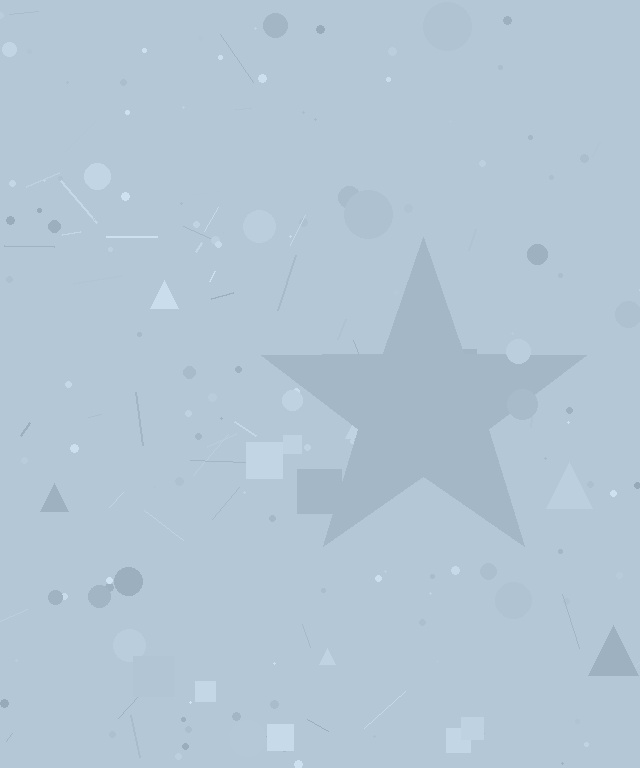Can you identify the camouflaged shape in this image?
The camouflaged shape is a star.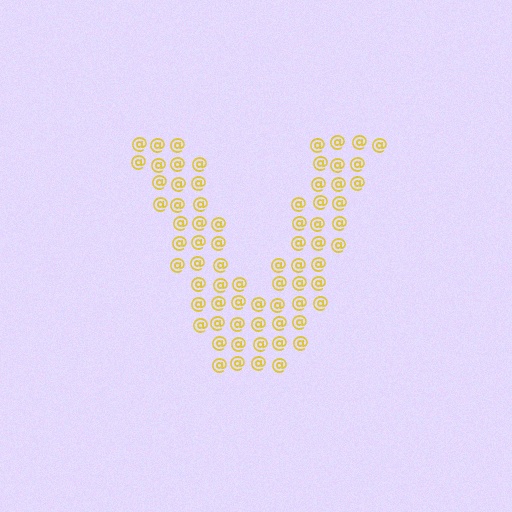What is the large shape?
The large shape is the letter V.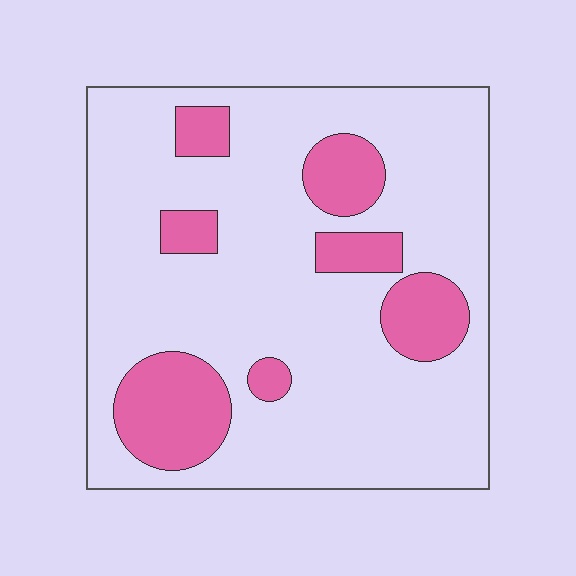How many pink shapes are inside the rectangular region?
7.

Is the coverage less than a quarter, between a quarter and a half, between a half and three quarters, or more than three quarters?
Less than a quarter.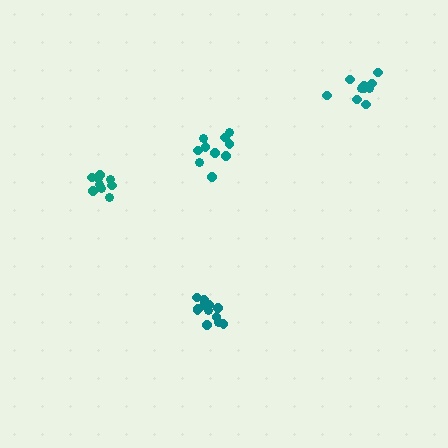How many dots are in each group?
Group 1: 9 dots, Group 2: 12 dots, Group 3: 10 dots, Group 4: 10 dots (41 total).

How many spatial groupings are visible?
There are 4 spatial groupings.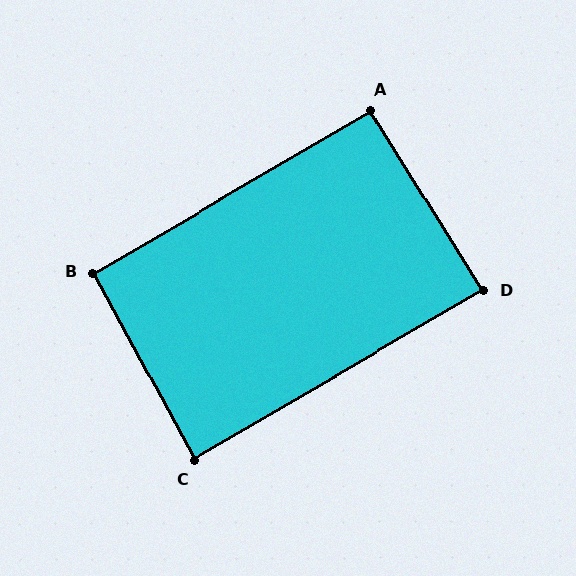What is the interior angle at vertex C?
Approximately 88 degrees (approximately right).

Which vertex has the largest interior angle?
B, at approximately 92 degrees.